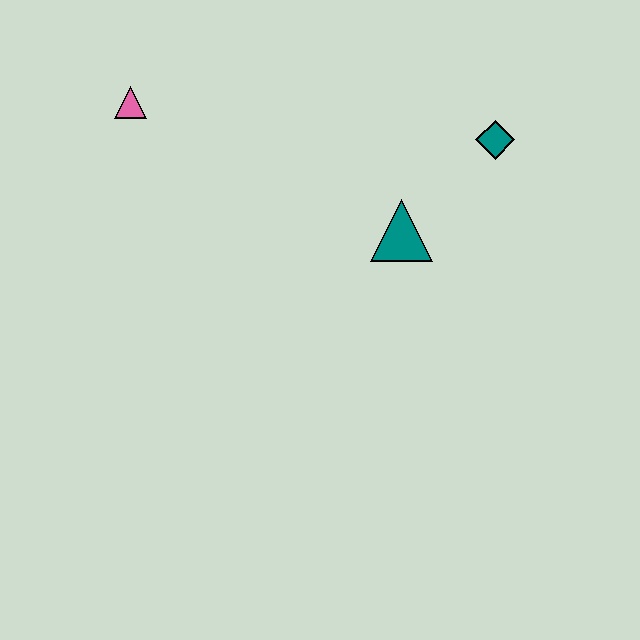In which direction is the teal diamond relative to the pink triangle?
The teal diamond is to the right of the pink triangle.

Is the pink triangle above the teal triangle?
Yes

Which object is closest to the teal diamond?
The teal triangle is closest to the teal diamond.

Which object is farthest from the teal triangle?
The pink triangle is farthest from the teal triangle.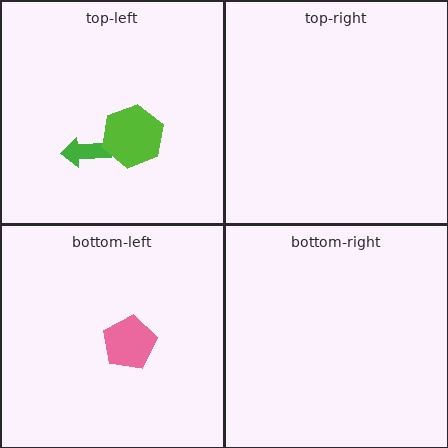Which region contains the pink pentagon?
The bottom-left region.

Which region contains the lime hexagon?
The top-left region.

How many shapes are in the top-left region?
2.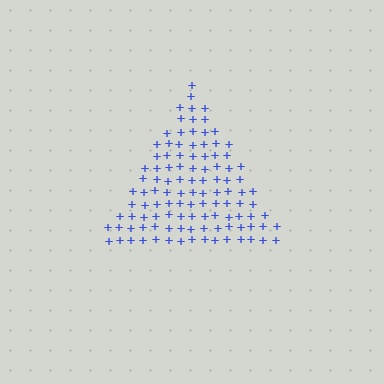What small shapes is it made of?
It is made of small plus signs.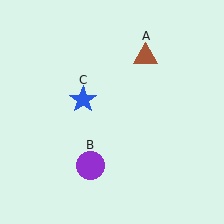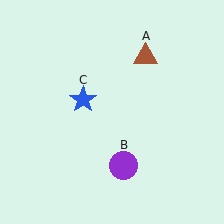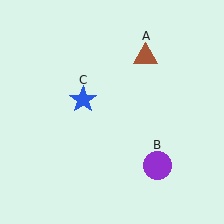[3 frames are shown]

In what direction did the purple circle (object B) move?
The purple circle (object B) moved right.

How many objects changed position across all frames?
1 object changed position: purple circle (object B).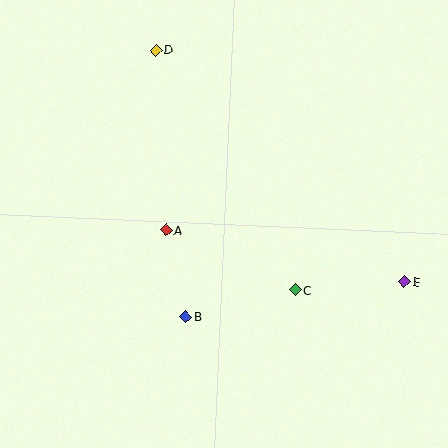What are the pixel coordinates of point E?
Point E is at (404, 282).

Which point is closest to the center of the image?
Point A at (166, 230) is closest to the center.